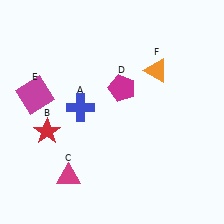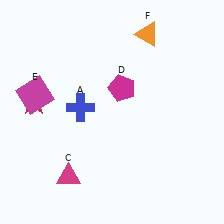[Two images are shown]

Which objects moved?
The objects that moved are: the red star (B), the orange triangle (F).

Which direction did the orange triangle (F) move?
The orange triangle (F) moved up.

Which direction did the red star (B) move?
The red star (B) moved up.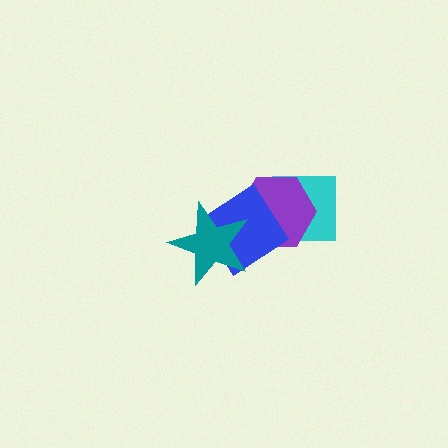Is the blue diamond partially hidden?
Yes, it is partially covered by another shape.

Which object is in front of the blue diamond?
The teal star is in front of the blue diamond.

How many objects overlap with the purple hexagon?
3 objects overlap with the purple hexagon.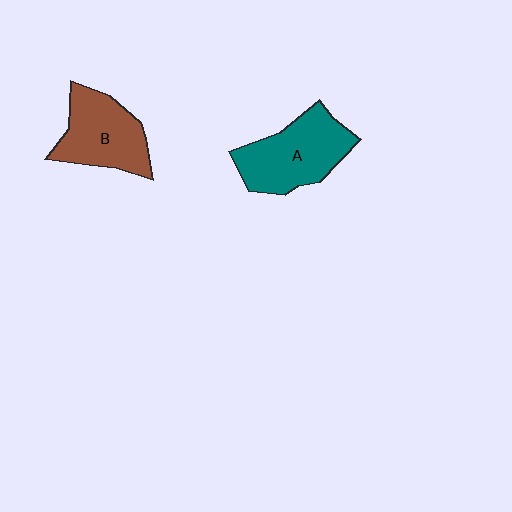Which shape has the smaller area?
Shape B (brown).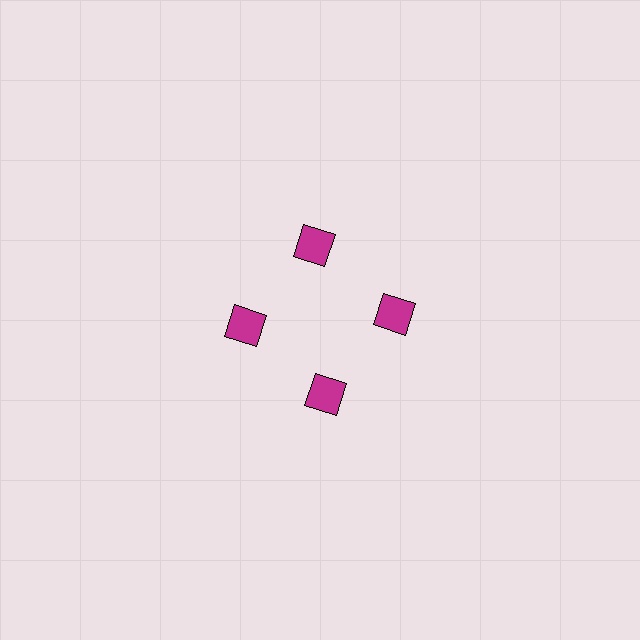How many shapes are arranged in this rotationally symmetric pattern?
There are 4 shapes, arranged in 4 groups of 1.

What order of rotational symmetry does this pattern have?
This pattern has 4-fold rotational symmetry.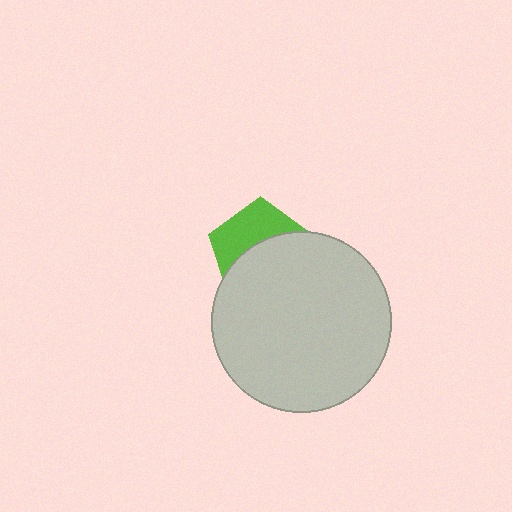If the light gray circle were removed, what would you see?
You would see the complete lime pentagon.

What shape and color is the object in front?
The object in front is a light gray circle.